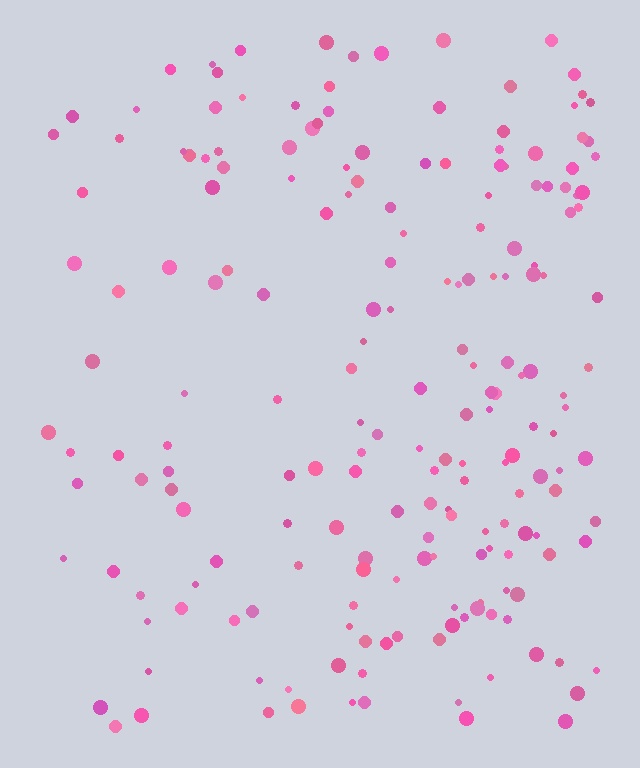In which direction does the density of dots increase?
From left to right, with the right side densest.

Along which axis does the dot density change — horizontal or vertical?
Horizontal.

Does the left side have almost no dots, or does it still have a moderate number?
Still a moderate number, just noticeably fewer than the right.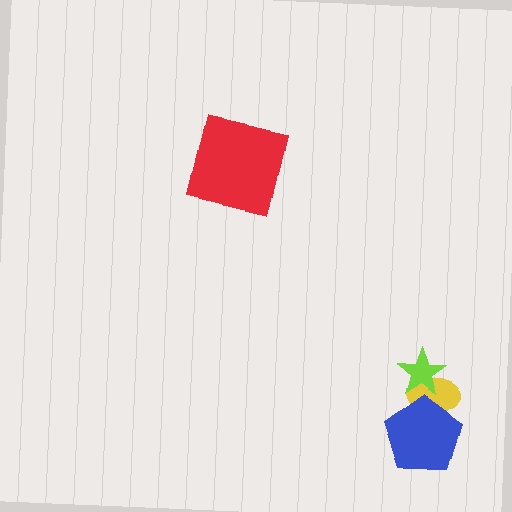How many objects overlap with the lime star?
1 object overlaps with the lime star.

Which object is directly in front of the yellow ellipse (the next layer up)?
The blue pentagon is directly in front of the yellow ellipse.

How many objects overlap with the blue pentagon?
1 object overlaps with the blue pentagon.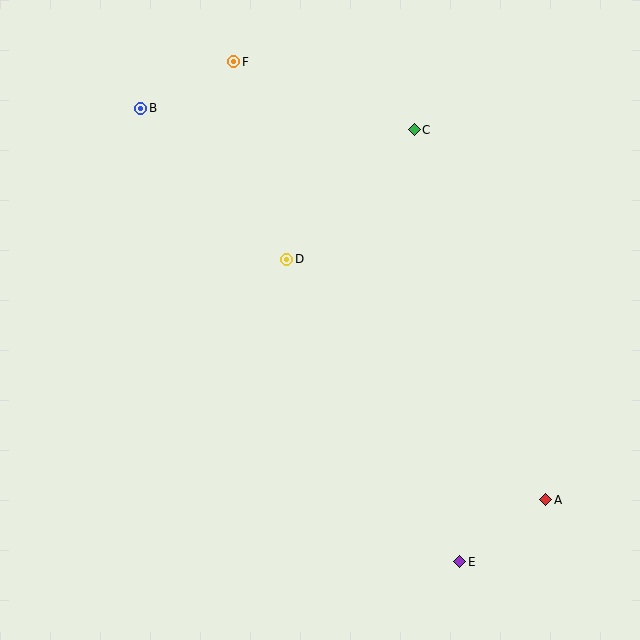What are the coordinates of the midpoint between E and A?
The midpoint between E and A is at (503, 531).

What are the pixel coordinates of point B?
Point B is at (141, 108).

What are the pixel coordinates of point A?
Point A is at (546, 500).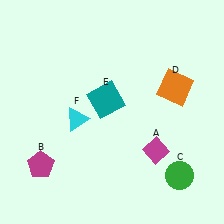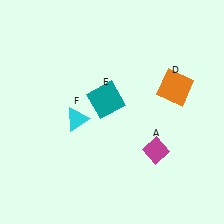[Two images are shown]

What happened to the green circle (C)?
The green circle (C) was removed in Image 2. It was in the bottom-right area of Image 1.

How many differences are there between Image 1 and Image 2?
There are 2 differences between the two images.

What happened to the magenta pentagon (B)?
The magenta pentagon (B) was removed in Image 2. It was in the bottom-left area of Image 1.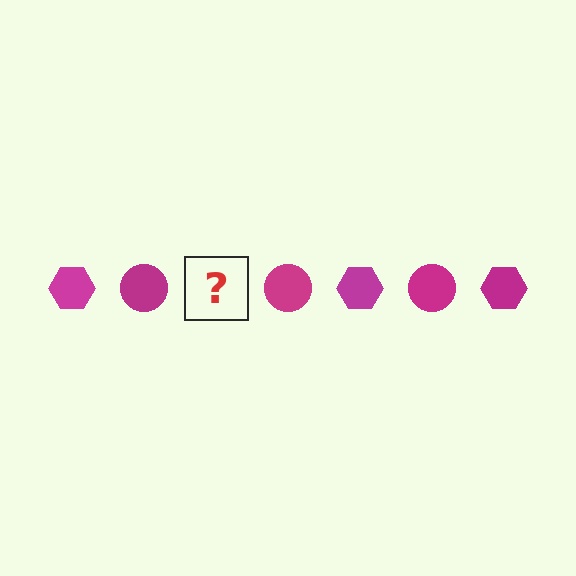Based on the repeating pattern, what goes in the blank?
The blank should be a magenta hexagon.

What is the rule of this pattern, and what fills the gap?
The rule is that the pattern cycles through hexagon, circle shapes in magenta. The gap should be filled with a magenta hexagon.